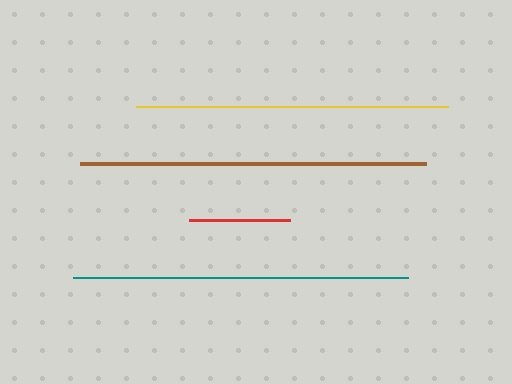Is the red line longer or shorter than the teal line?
The teal line is longer than the red line.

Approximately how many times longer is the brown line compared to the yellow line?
The brown line is approximately 1.1 times the length of the yellow line.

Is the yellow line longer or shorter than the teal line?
The teal line is longer than the yellow line.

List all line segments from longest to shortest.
From longest to shortest: brown, teal, yellow, red.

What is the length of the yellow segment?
The yellow segment is approximately 312 pixels long.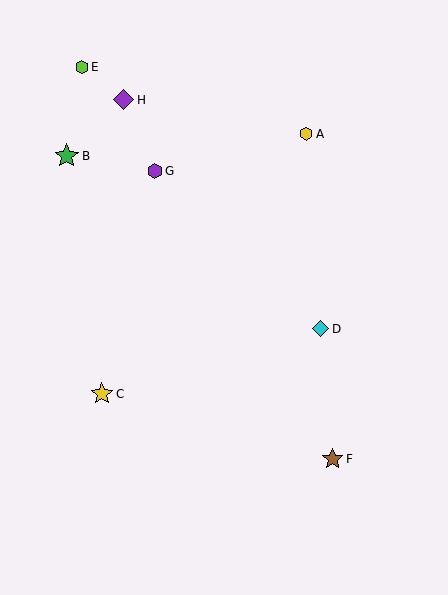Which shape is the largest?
The green star (labeled B) is the largest.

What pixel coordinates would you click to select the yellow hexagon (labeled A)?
Click at (306, 134) to select the yellow hexagon A.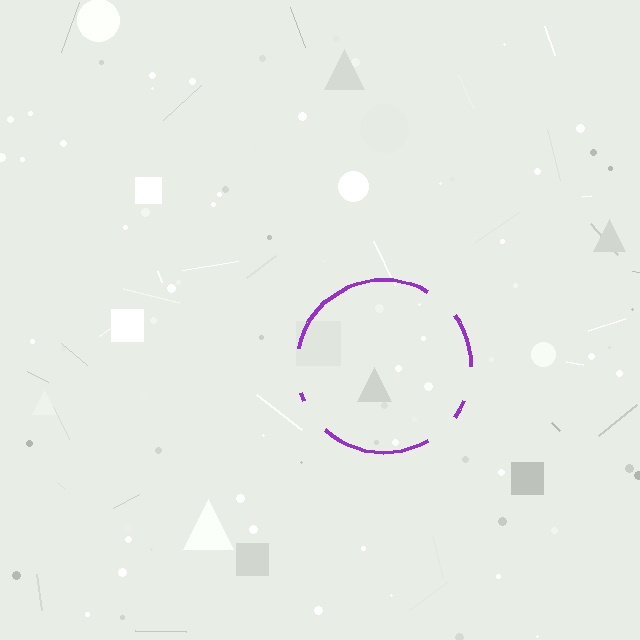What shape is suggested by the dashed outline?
The dashed outline suggests a circle.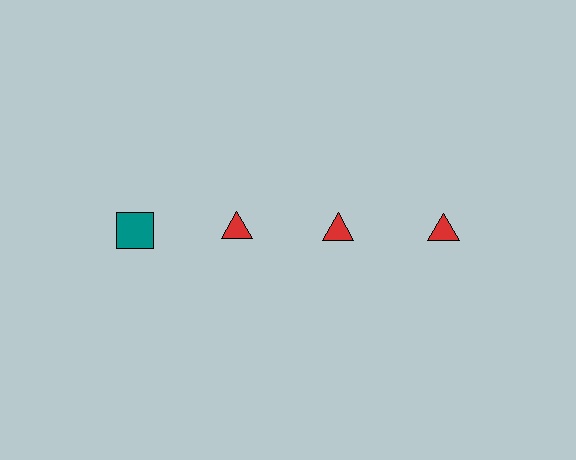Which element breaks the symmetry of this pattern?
The teal square in the top row, leftmost column breaks the symmetry. All other shapes are red triangles.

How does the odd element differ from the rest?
It differs in both color (teal instead of red) and shape (square instead of triangle).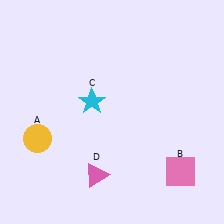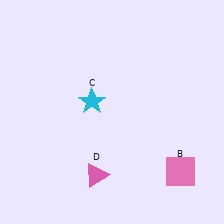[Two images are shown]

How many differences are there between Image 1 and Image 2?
There is 1 difference between the two images.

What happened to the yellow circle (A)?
The yellow circle (A) was removed in Image 2. It was in the bottom-left area of Image 1.